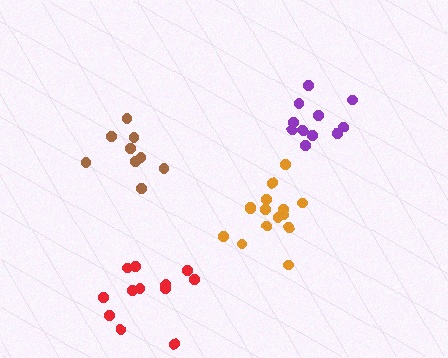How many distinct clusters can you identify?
There are 4 distinct clusters.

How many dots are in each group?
Group 1: 11 dots, Group 2: 13 dots, Group 3: 9 dots, Group 4: 15 dots (48 total).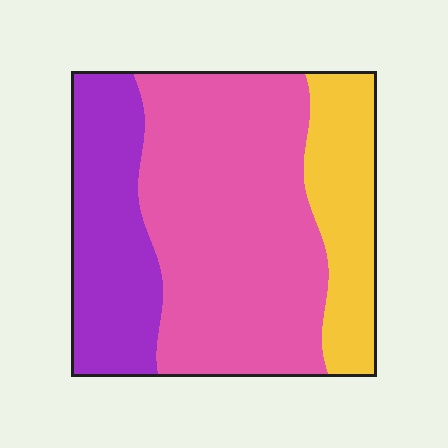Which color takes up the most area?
Pink, at roughly 55%.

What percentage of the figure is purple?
Purple takes up about one quarter (1/4) of the figure.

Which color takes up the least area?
Yellow, at roughly 20%.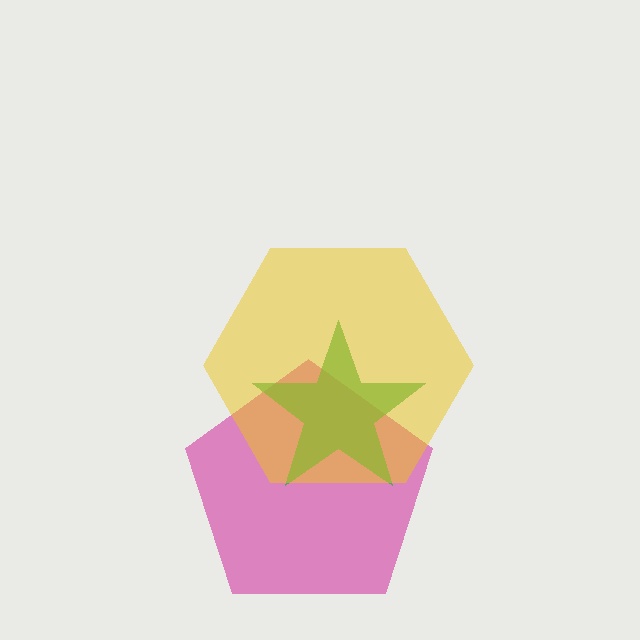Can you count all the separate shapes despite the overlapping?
Yes, there are 3 separate shapes.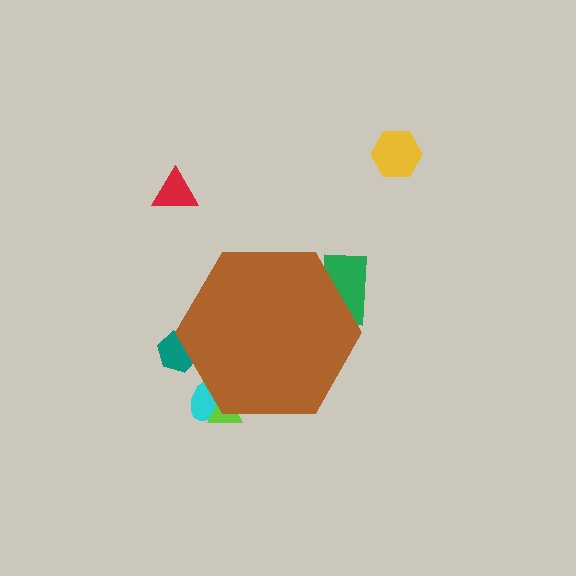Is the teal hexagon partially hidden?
Yes, the teal hexagon is partially hidden behind the brown hexagon.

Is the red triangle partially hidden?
No, the red triangle is fully visible.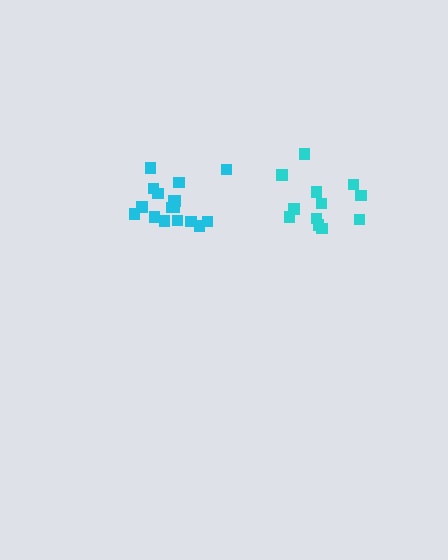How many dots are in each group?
Group 1: 12 dots, Group 2: 17 dots (29 total).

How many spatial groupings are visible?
There are 2 spatial groupings.